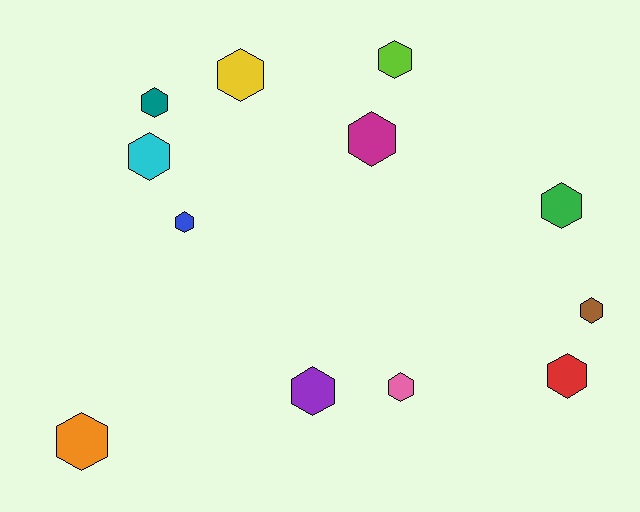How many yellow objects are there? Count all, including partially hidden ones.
There is 1 yellow object.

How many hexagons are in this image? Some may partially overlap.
There are 12 hexagons.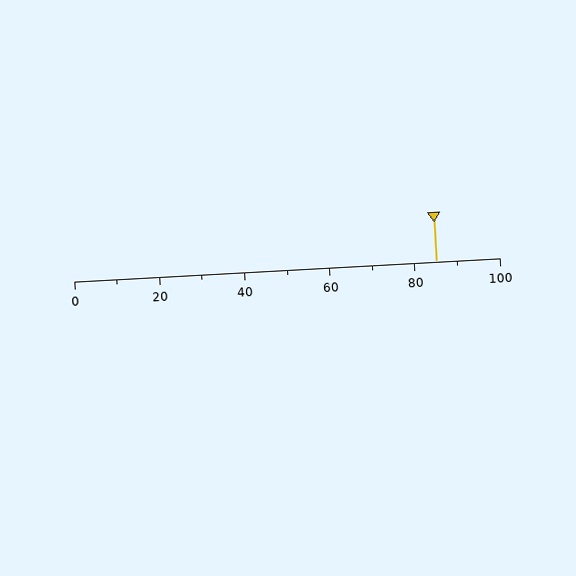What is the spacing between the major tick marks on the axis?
The major ticks are spaced 20 apart.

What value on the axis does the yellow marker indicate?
The marker indicates approximately 85.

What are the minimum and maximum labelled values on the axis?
The axis runs from 0 to 100.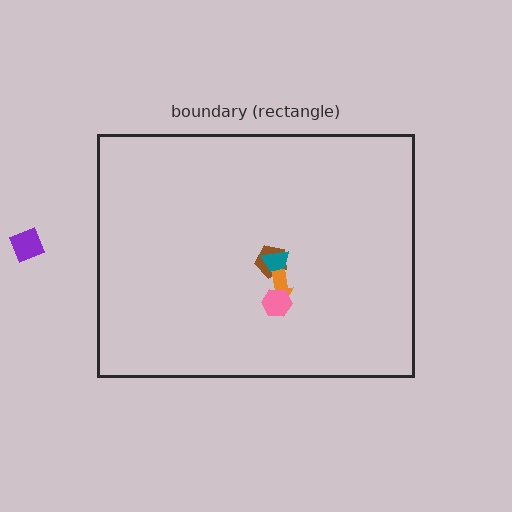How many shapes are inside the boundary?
4 inside, 1 outside.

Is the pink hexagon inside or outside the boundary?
Inside.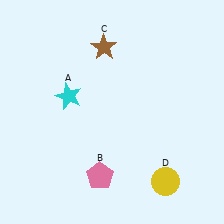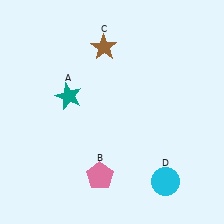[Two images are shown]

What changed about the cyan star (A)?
In Image 1, A is cyan. In Image 2, it changed to teal.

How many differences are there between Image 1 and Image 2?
There are 2 differences between the two images.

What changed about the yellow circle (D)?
In Image 1, D is yellow. In Image 2, it changed to cyan.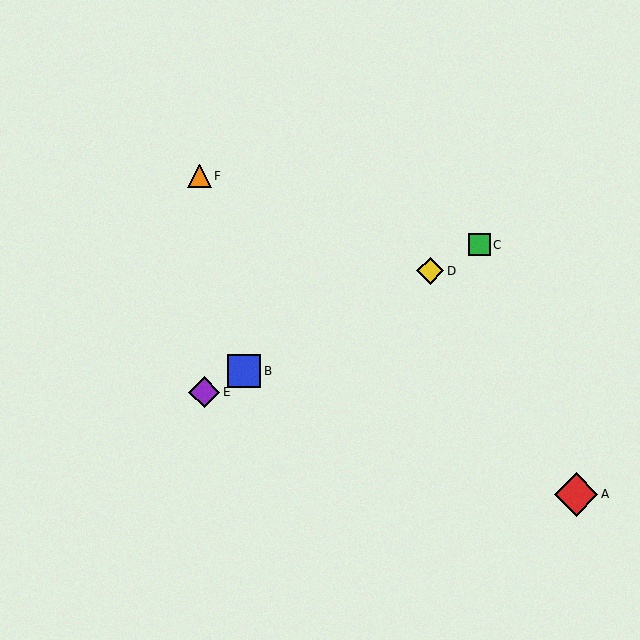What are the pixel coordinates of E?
Object E is at (204, 392).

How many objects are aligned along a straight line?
4 objects (B, C, D, E) are aligned along a straight line.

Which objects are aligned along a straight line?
Objects B, C, D, E are aligned along a straight line.